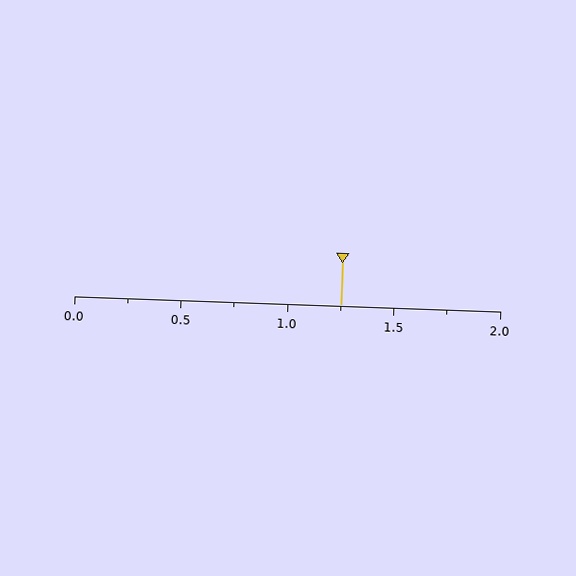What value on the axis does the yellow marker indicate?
The marker indicates approximately 1.25.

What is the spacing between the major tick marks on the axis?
The major ticks are spaced 0.5 apart.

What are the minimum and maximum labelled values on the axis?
The axis runs from 0.0 to 2.0.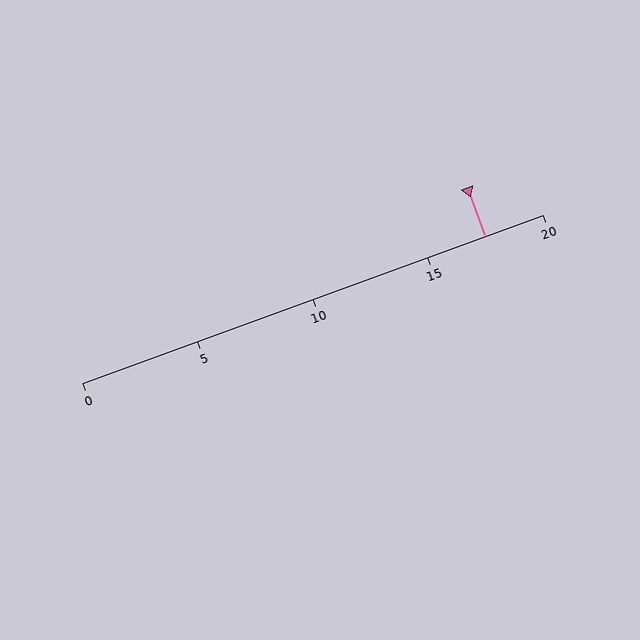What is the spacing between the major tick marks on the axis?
The major ticks are spaced 5 apart.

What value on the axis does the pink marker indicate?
The marker indicates approximately 17.5.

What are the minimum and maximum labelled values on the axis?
The axis runs from 0 to 20.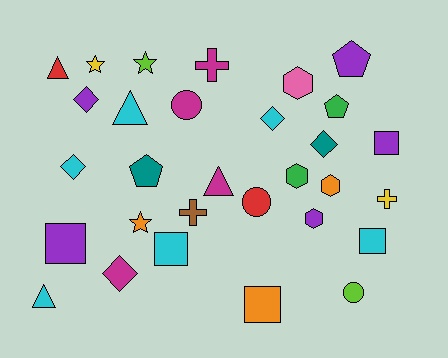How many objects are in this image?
There are 30 objects.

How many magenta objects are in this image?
There are 4 magenta objects.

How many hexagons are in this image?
There are 4 hexagons.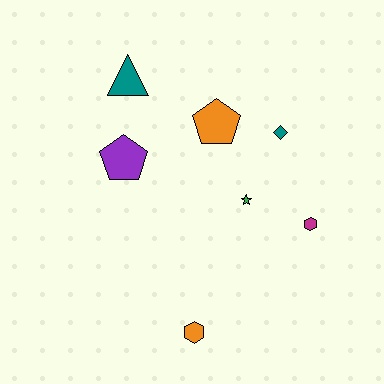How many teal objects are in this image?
There are 2 teal objects.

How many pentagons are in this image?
There are 2 pentagons.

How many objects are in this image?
There are 7 objects.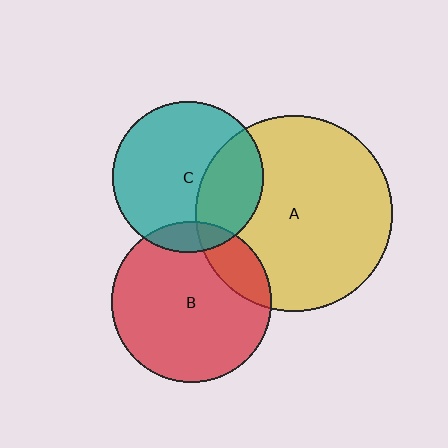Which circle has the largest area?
Circle A (yellow).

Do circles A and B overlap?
Yes.